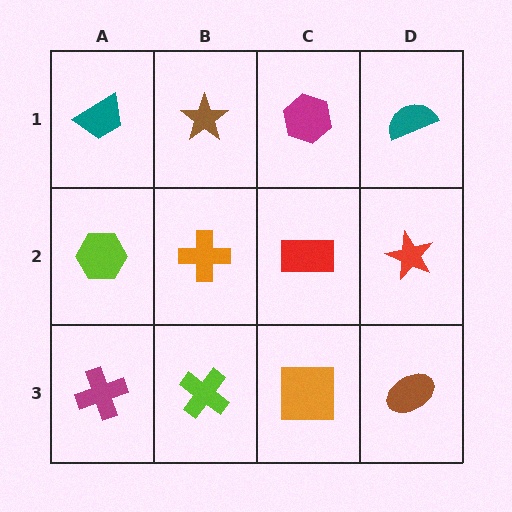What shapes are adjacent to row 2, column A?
A teal trapezoid (row 1, column A), a magenta cross (row 3, column A), an orange cross (row 2, column B).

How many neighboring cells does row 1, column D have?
2.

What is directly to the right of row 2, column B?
A red rectangle.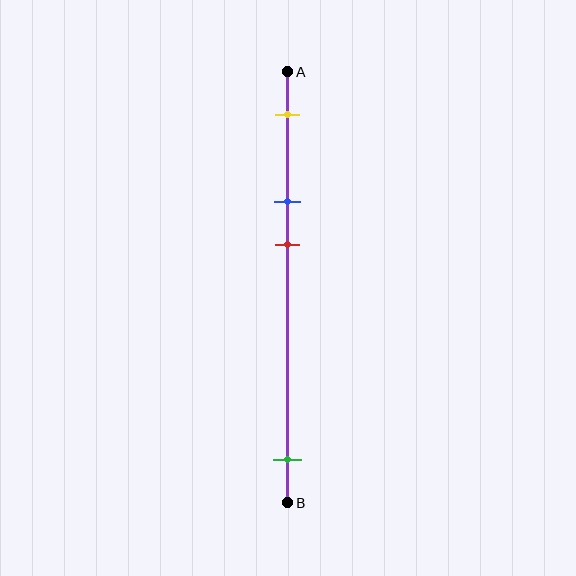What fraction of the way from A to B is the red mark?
The red mark is approximately 40% (0.4) of the way from A to B.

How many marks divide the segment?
There are 4 marks dividing the segment.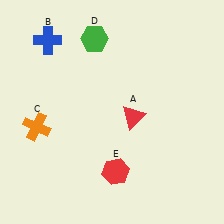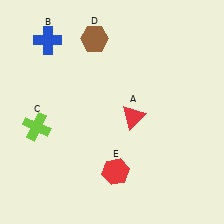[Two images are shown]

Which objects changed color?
C changed from orange to lime. D changed from green to brown.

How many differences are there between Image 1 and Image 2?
There are 2 differences between the two images.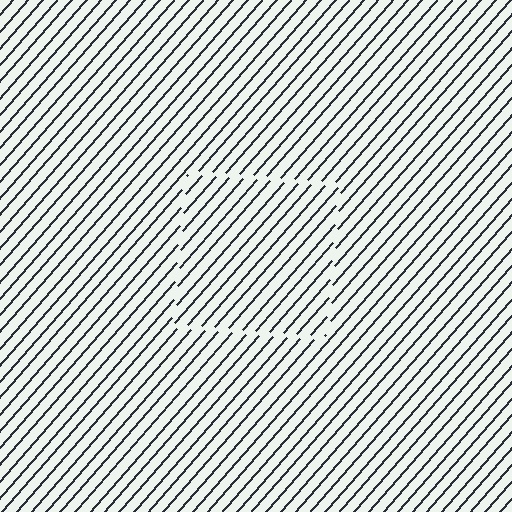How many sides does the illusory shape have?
4 sides — the line-ends trace a square.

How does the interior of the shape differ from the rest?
The interior of the shape contains the same grating, shifted by half a period — the contour is defined by the phase discontinuity where line-ends from the inner and outer gratings abut.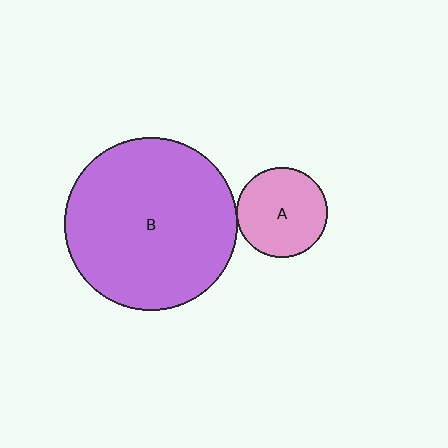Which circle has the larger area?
Circle B (purple).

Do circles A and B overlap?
Yes.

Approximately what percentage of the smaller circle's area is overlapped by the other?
Approximately 5%.